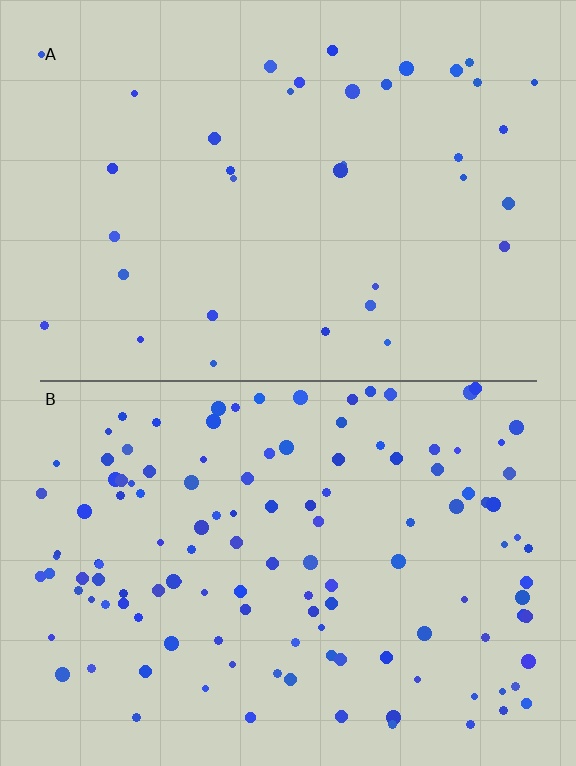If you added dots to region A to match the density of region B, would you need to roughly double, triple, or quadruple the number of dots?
Approximately triple.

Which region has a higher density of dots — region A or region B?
B (the bottom).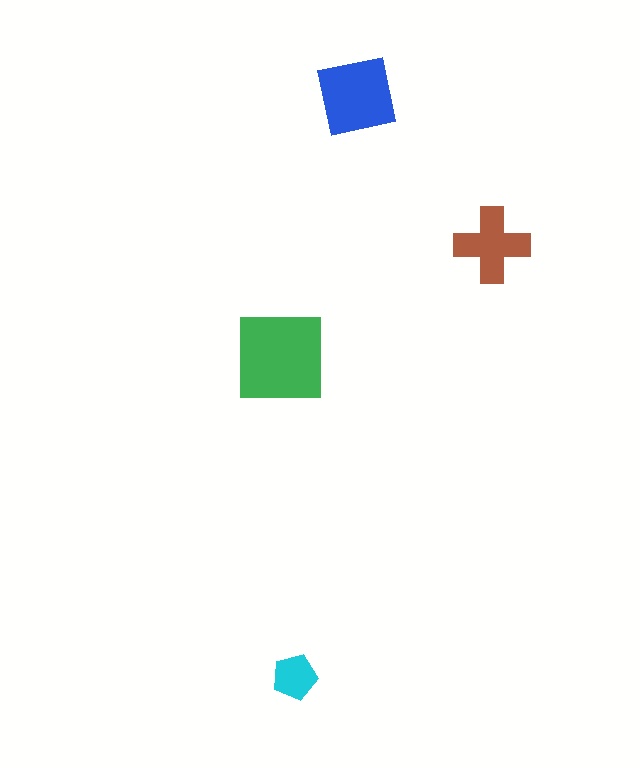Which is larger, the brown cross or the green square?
The green square.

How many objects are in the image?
There are 4 objects in the image.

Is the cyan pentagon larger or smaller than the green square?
Smaller.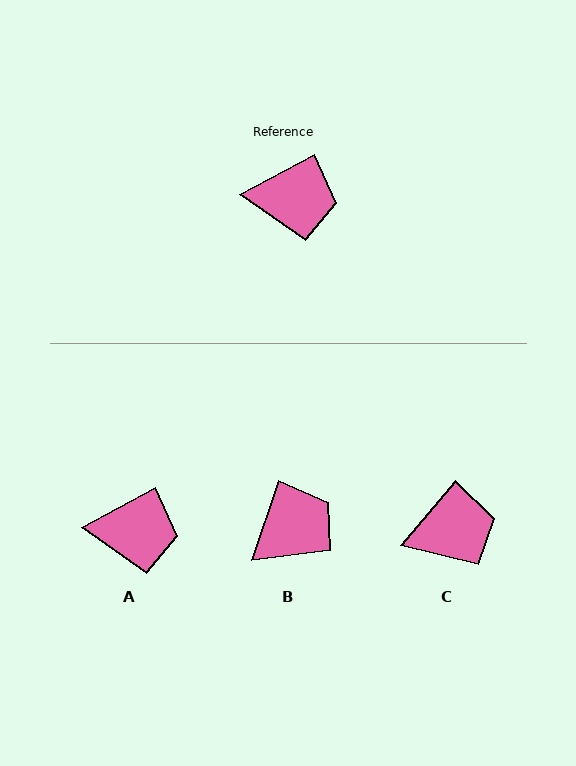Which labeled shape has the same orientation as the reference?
A.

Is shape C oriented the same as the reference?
No, it is off by about 21 degrees.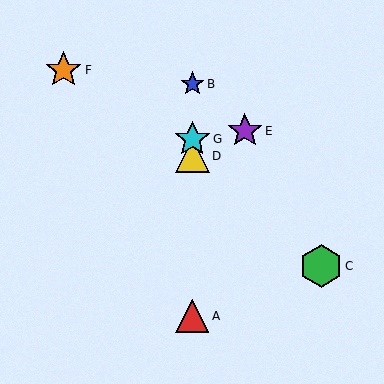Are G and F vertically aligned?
No, G is at x≈192 and F is at x≈63.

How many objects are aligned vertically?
4 objects (A, B, D, G) are aligned vertically.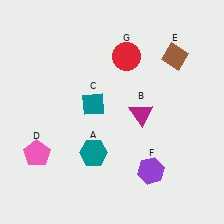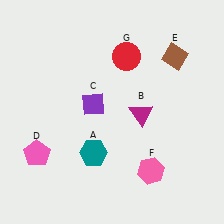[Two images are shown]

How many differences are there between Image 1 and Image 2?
There are 2 differences between the two images.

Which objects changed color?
C changed from teal to purple. F changed from purple to pink.